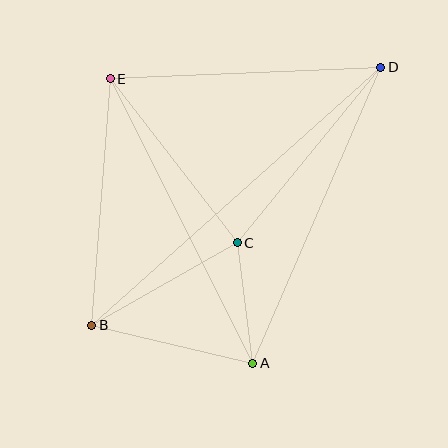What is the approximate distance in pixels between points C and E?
The distance between C and E is approximately 207 pixels.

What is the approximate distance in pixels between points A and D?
The distance between A and D is approximately 323 pixels.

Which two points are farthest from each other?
Points B and D are farthest from each other.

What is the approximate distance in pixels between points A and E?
The distance between A and E is approximately 318 pixels.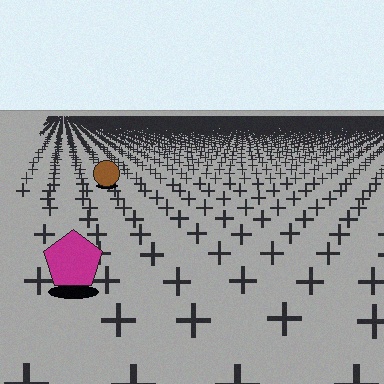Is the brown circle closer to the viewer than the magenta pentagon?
No. The magenta pentagon is closer — you can tell from the texture gradient: the ground texture is coarser near it.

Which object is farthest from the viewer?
The brown circle is farthest from the viewer. It appears smaller and the ground texture around it is denser.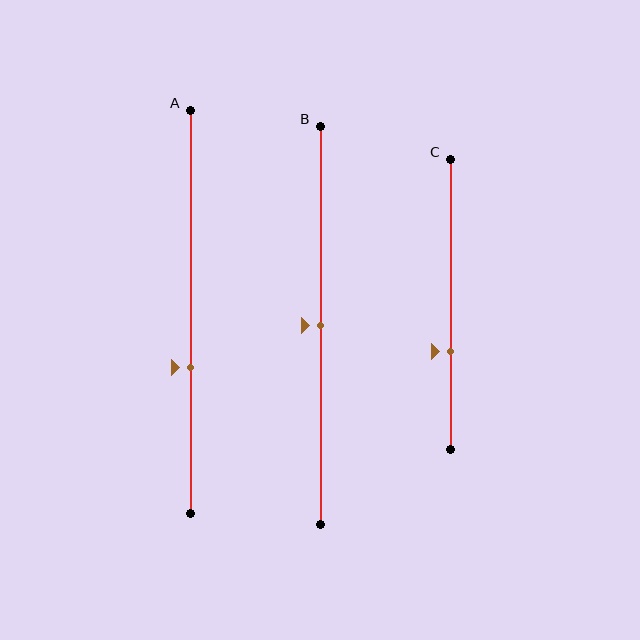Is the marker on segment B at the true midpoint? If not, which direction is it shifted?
Yes, the marker on segment B is at the true midpoint.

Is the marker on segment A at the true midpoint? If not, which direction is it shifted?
No, the marker on segment A is shifted downward by about 14% of the segment length.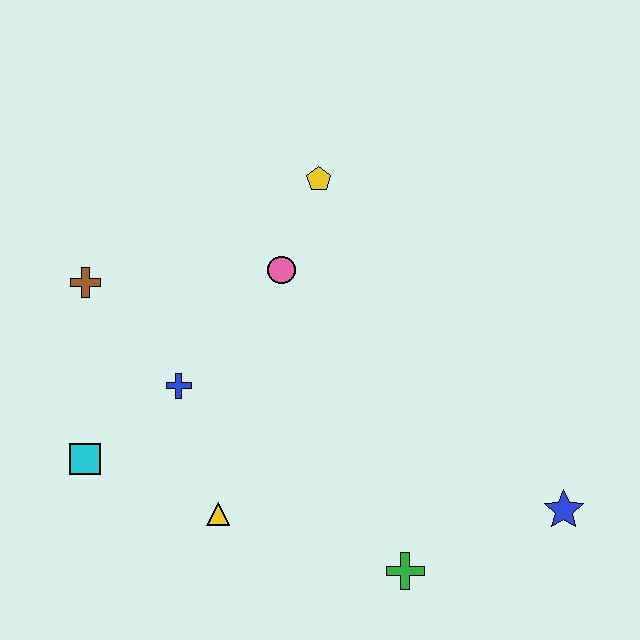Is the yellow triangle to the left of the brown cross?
No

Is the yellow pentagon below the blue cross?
No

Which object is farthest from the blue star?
The brown cross is farthest from the blue star.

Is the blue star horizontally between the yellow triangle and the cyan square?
No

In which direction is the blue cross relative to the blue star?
The blue cross is to the left of the blue star.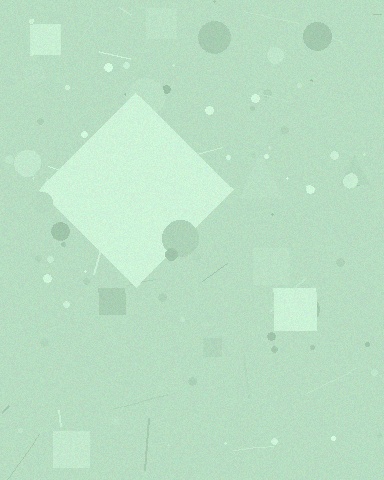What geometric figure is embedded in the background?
A diamond is embedded in the background.